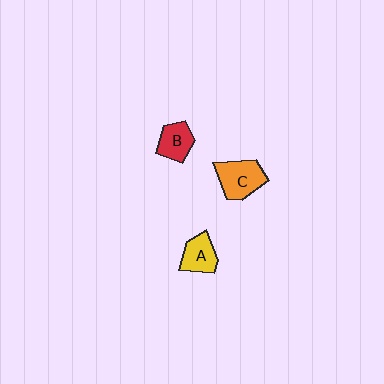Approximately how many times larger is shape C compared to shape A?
Approximately 1.4 times.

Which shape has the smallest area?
Shape B (red).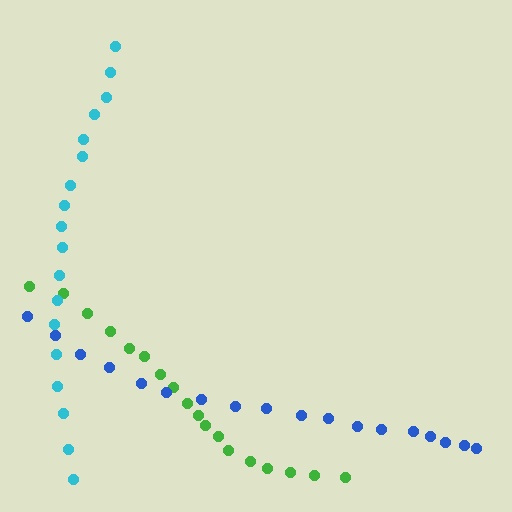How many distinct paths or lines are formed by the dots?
There are 3 distinct paths.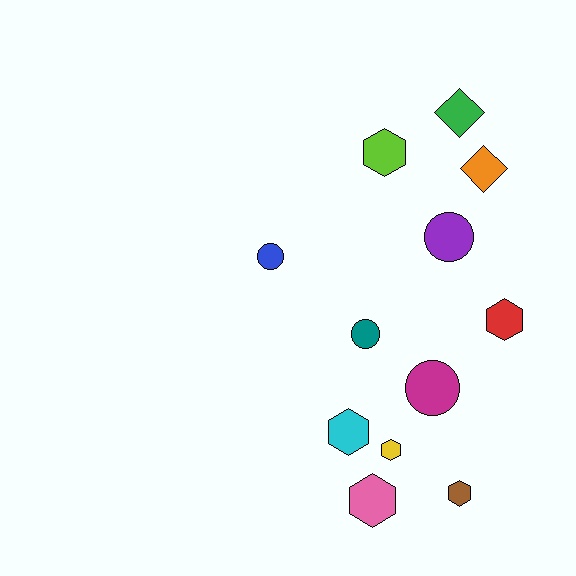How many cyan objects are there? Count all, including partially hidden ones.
There is 1 cyan object.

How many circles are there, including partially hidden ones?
There are 4 circles.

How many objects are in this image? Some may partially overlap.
There are 12 objects.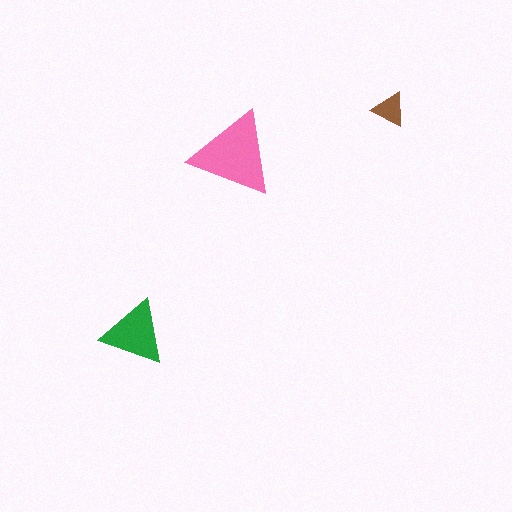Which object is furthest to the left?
The green triangle is leftmost.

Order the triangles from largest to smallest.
the pink one, the green one, the brown one.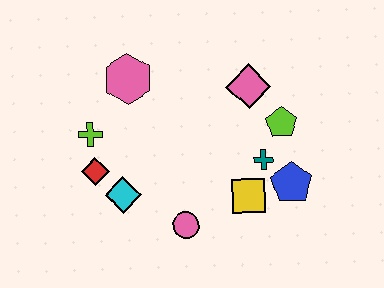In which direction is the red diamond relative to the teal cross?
The red diamond is to the left of the teal cross.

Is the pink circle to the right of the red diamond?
Yes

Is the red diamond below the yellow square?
No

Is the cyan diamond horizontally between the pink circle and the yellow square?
No